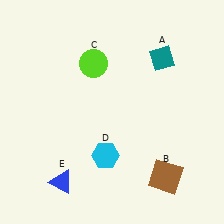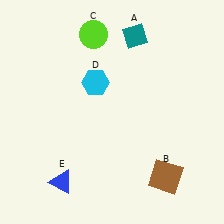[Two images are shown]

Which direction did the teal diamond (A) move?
The teal diamond (A) moved left.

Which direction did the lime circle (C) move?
The lime circle (C) moved up.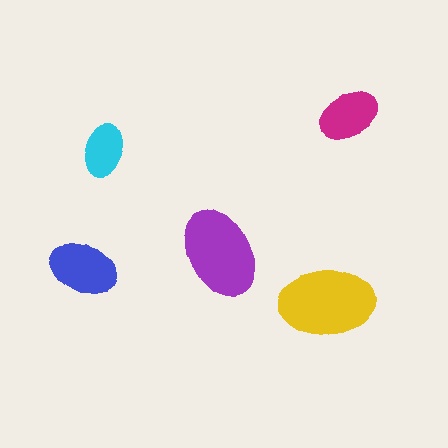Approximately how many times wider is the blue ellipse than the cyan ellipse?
About 1.5 times wider.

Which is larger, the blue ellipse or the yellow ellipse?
The yellow one.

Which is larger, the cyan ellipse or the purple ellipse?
The purple one.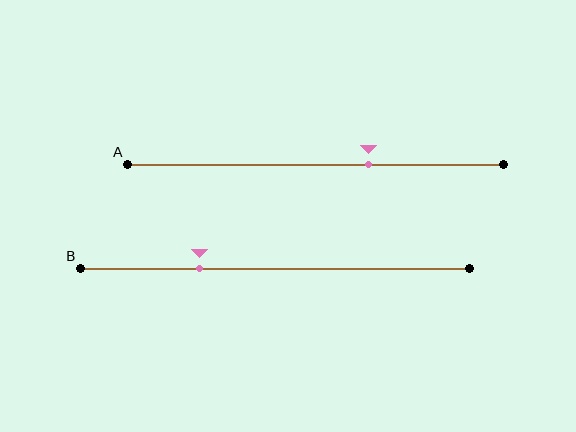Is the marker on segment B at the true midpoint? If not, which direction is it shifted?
No, the marker on segment B is shifted to the left by about 19% of the segment length.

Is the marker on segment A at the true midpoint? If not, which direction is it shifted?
No, the marker on segment A is shifted to the right by about 14% of the segment length.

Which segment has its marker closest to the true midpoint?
Segment A has its marker closest to the true midpoint.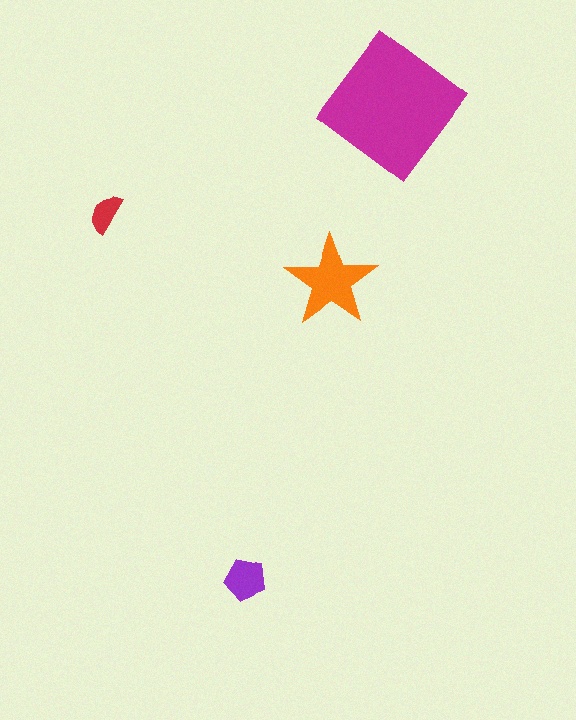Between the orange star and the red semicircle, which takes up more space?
The orange star.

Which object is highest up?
The magenta diamond is topmost.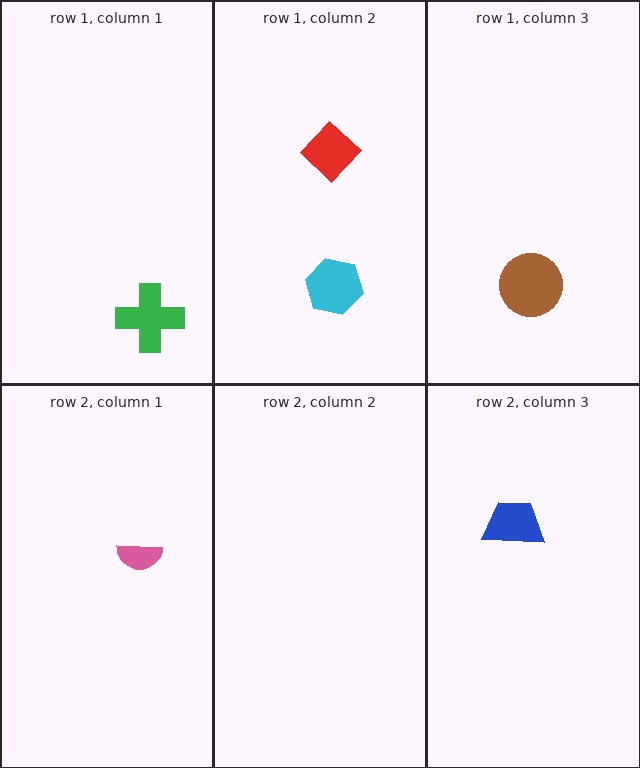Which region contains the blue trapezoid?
The row 2, column 3 region.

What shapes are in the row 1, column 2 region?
The cyan hexagon, the red diamond.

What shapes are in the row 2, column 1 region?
The pink semicircle.